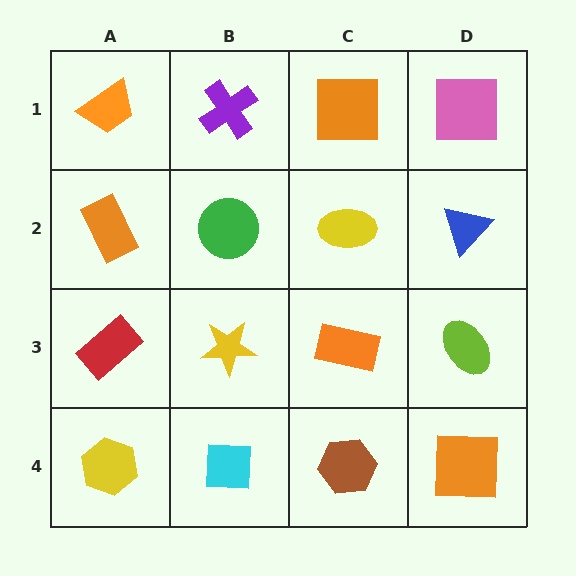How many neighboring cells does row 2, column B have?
4.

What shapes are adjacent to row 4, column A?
A red rectangle (row 3, column A), a cyan square (row 4, column B).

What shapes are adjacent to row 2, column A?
An orange trapezoid (row 1, column A), a red rectangle (row 3, column A), a green circle (row 2, column B).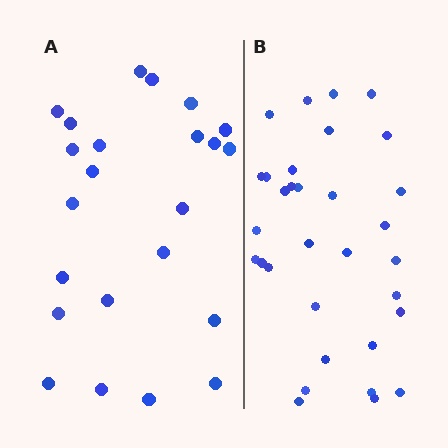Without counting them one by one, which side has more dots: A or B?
Region B (the right region) has more dots.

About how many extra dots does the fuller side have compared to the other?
Region B has roughly 8 or so more dots than region A.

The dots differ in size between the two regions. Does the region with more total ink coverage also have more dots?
No. Region A has more total ink coverage because its dots are larger, but region B actually contains more individual dots. Total area can be misleading — the number of items is what matters here.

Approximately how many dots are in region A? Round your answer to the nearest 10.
About 20 dots. (The exact count is 23, which rounds to 20.)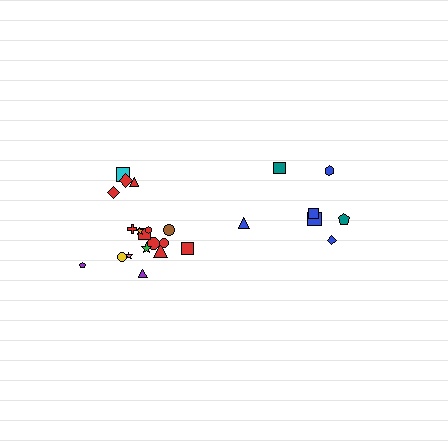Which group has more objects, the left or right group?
The left group.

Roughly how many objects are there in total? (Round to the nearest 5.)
Roughly 25 objects in total.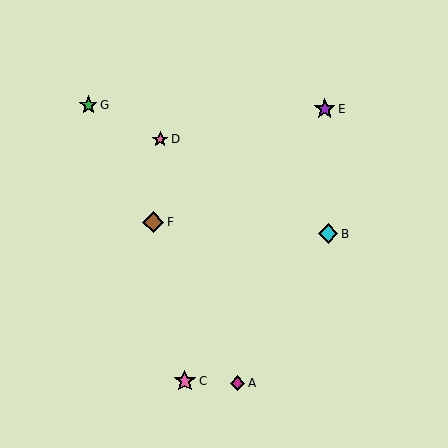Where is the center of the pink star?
The center of the pink star is at (160, 139).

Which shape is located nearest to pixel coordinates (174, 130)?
The pink star (labeled D) at (160, 139) is nearest to that location.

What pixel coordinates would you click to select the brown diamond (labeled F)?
Click at (153, 222) to select the brown diamond F.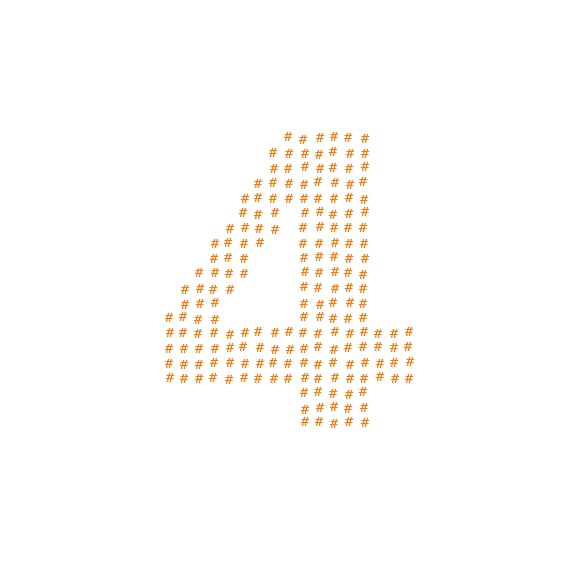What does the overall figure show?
The overall figure shows the digit 4.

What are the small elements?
The small elements are hash symbols.